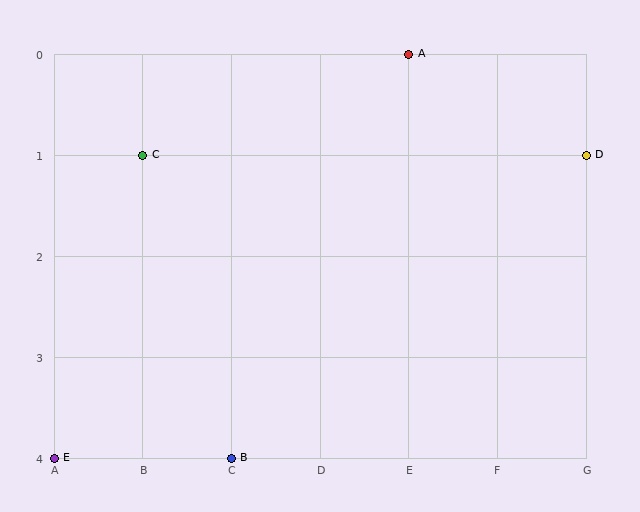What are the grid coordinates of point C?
Point C is at grid coordinates (B, 1).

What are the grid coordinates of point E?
Point E is at grid coordinates (A, 4).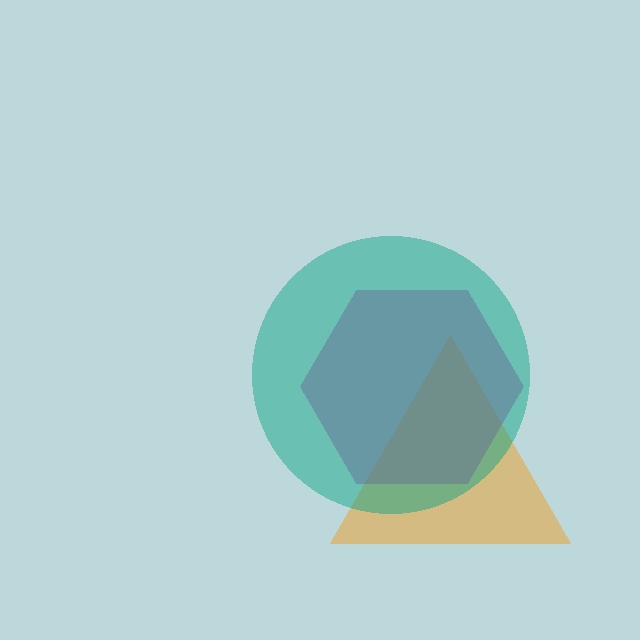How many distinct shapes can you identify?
There are 3 distinct shapes: an orange triangle, a magenta hexagon, a teal circle.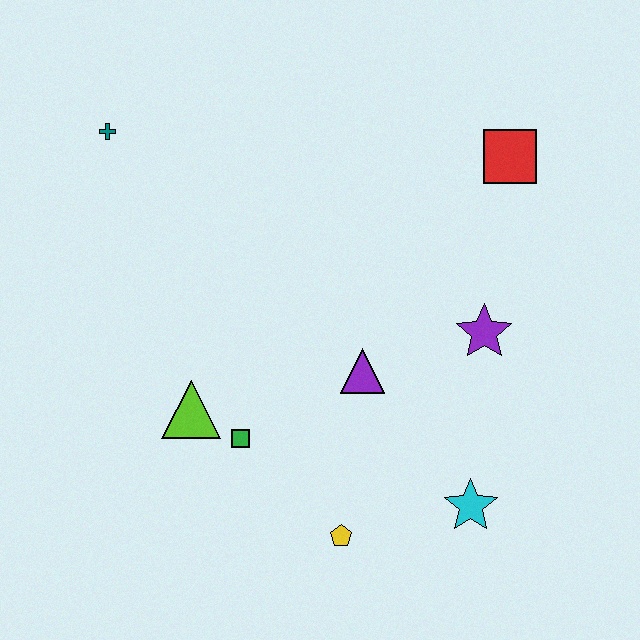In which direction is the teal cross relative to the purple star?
The teal cross is to the left of the purple star.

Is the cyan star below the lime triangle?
Yes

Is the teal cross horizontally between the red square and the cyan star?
No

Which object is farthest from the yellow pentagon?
The teal cross is farthest from the yellow pentagon.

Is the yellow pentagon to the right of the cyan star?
No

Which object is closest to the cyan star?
The yellow pentagon is closest to the cyan star.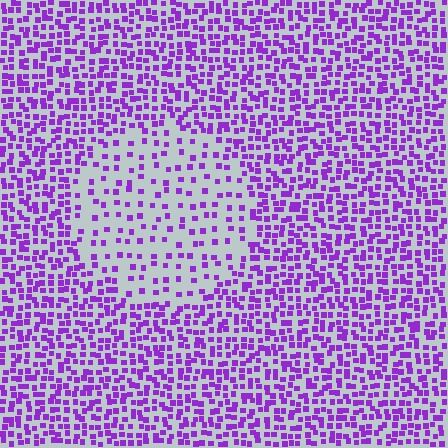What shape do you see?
I see a circle.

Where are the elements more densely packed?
The elements are more densely packed outside the circle boundary.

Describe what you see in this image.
The image contains small purple elements arranged at two different densities. A circle-shaped region is visible where the elements are less densely packed than the surrounding area.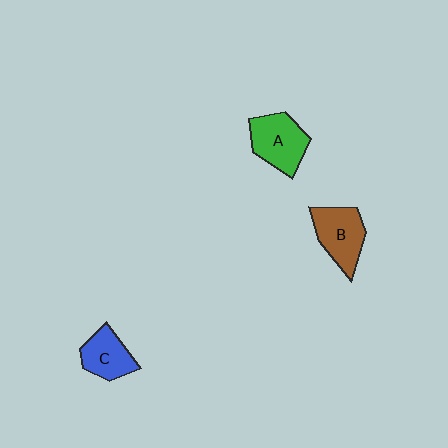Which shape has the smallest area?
Shape C (blue).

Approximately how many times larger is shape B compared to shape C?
Approximately 1.3 times.